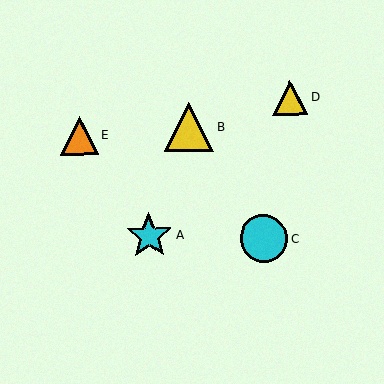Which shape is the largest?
The yellow triangle (labeled B) is the largest.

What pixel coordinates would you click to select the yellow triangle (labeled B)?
Click at (189, 127) to select the yellow triangle B.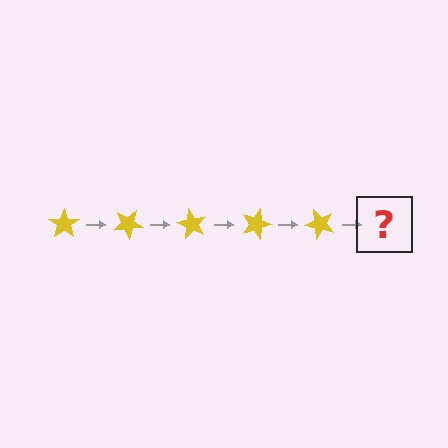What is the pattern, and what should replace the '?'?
The pattern is that the star rotates 30 degrees each step. The '?' should be a yellow star rotated 150 degrees.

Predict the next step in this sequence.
The next step is a yellow star rotated 150 degrees.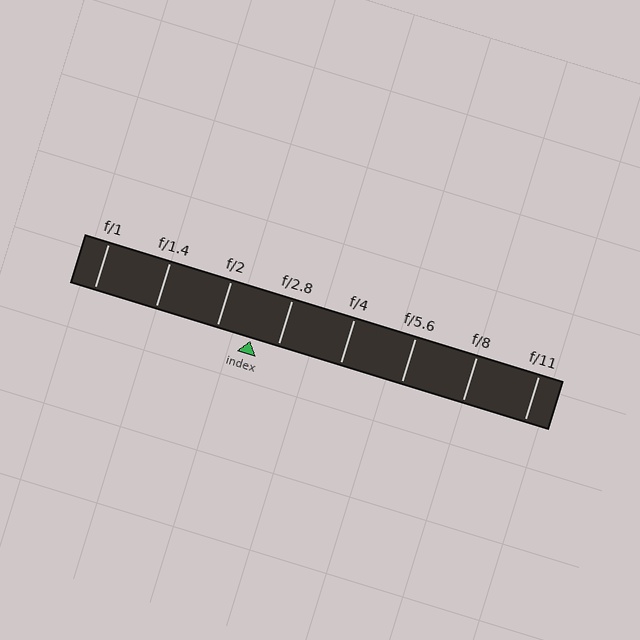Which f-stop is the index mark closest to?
The index mark is closest to f/2.8.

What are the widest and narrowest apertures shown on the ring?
The widest aperture shown is f/1 and the narrowest is f/11.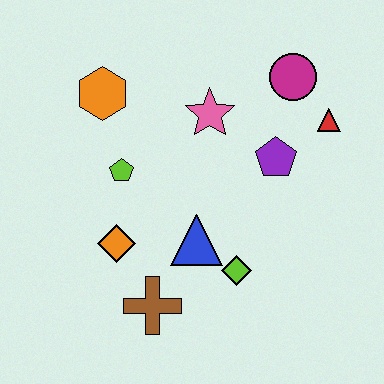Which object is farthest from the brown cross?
The magenta circle is farthest from the brown cross.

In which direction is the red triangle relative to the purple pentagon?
The red triangle is to the right of the purple pentagon.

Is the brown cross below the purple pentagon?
Yes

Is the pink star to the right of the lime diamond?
No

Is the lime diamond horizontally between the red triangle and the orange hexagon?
Yes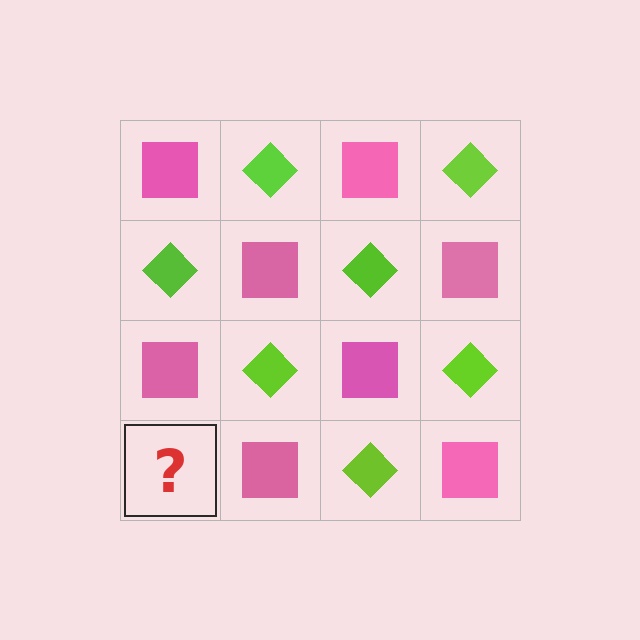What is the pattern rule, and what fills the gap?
The rule is that it alternates pink square and lime diamond in a checkerboard pattern. The gap should be filled with a lime diamond.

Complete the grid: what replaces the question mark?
The question mark should be replaced with a lime diamond.